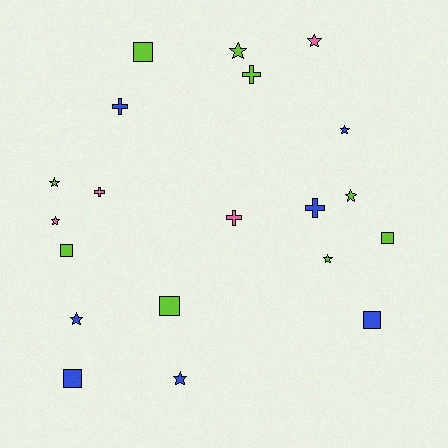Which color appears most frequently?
Lime, with 9 objects.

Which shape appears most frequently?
Star, with 9 objects.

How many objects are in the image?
There are 20 objects.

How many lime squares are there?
There are 4 lime squares.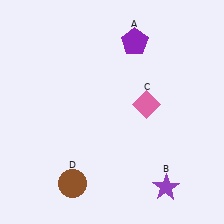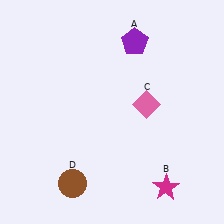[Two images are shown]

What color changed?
The star (B) changed from purple in Image 1 to magenta in Image 2.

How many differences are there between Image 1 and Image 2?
There is 1 difference between the two images.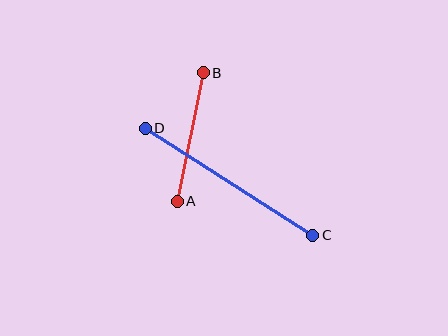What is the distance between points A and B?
The distance is approximately 132 pixels.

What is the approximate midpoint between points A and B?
The midpoint is at approximately (190, 137) pixels.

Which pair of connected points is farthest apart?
Points C and D are farthest apart.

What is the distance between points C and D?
The distance is approximately 199 pixels.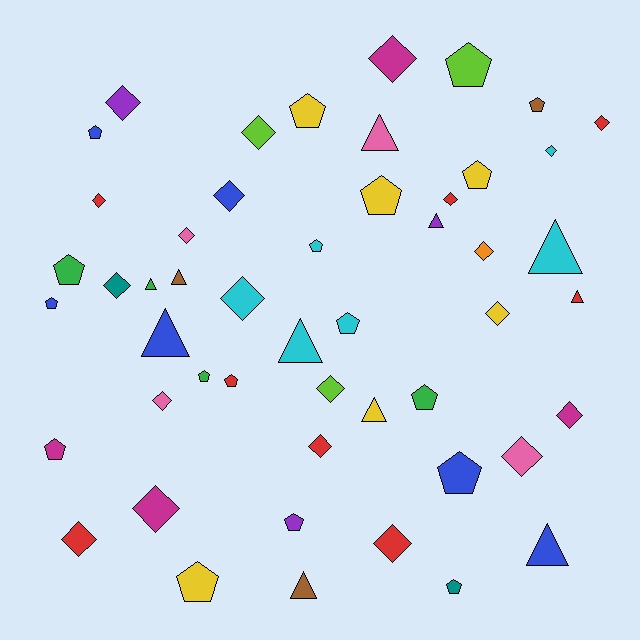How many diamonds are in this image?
There are 21 diamonds.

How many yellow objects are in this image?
There are 6 yellow objects.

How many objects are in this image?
There are 50 objects.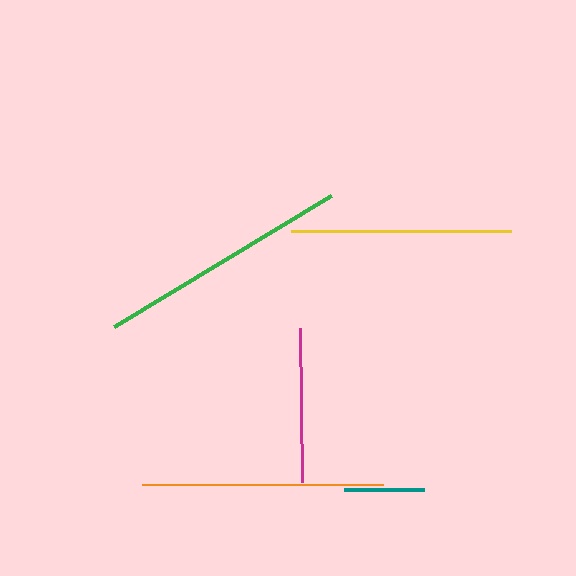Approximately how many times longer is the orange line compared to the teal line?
The orange line is approximately 3.0 times the length of the teal line.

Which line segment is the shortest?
The teal line is the shortest at approximately 80 pixels.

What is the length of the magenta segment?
The magenta segment is approximately 154 pixels long.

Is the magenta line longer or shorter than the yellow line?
The yellow line is longer than the magenta line.